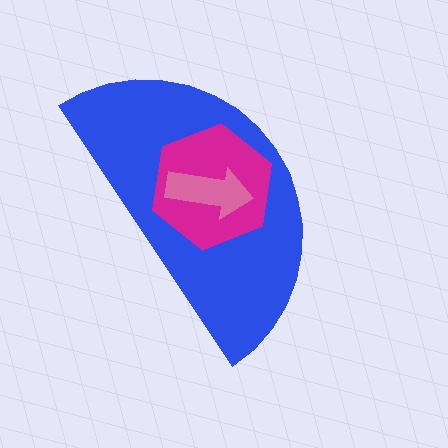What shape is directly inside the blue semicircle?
The magenta hexagon.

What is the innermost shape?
The pink arrow.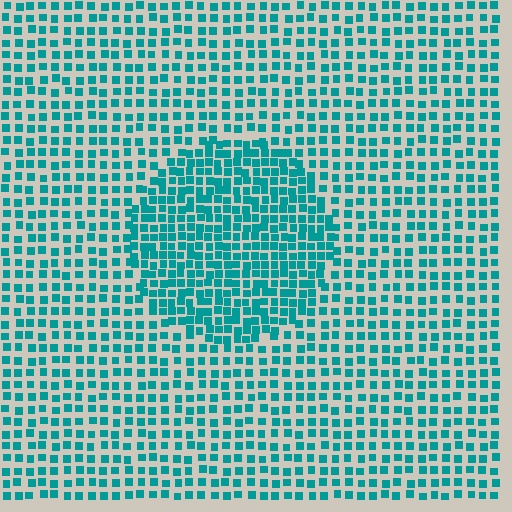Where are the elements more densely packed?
The elements are more densely packed inside the circle boundary.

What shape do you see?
I see a circle.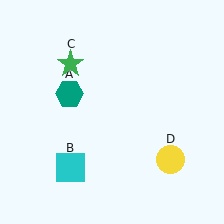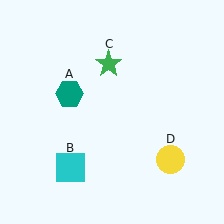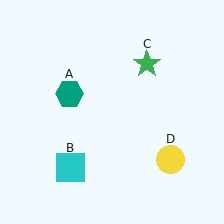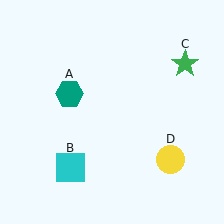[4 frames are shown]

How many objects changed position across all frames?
1 object changed position: green star (object C).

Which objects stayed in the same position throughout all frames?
Teal hexagon (object A) and cyan square (object B) and yellow circle (object D) remained stationary.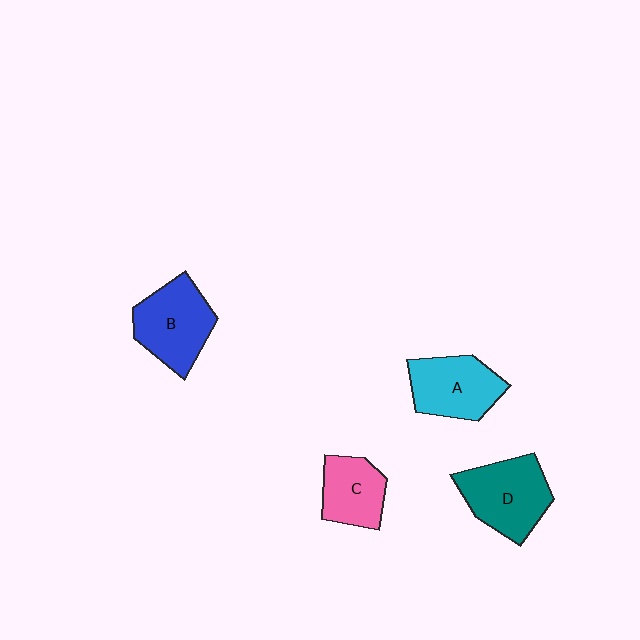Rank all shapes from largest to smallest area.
From largest to smallest: D (teal), B (blue), A (cyan), C (pink).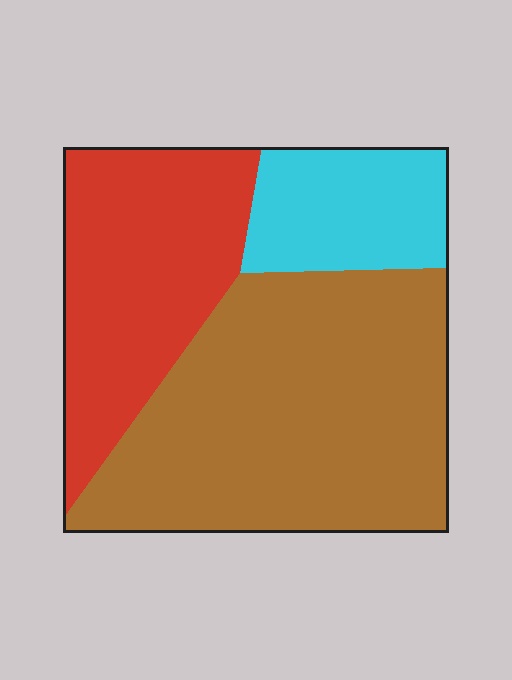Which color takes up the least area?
Cyan, at roughly 15%.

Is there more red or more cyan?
Red.